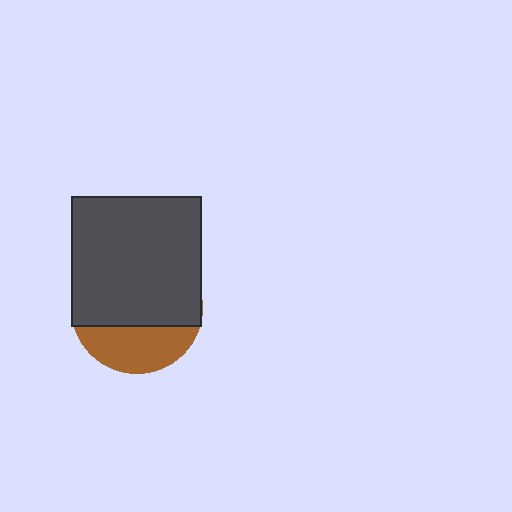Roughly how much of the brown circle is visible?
A small part of it is visible (roughly 32%).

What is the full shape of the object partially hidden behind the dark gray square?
The partially hidden object is a brown circle.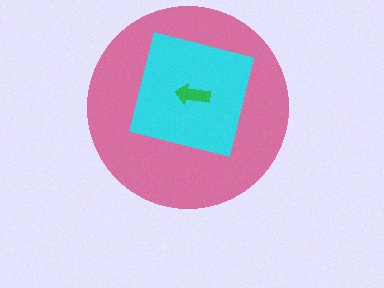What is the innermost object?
The green arrow.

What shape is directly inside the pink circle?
The cyan square.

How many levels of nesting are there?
3.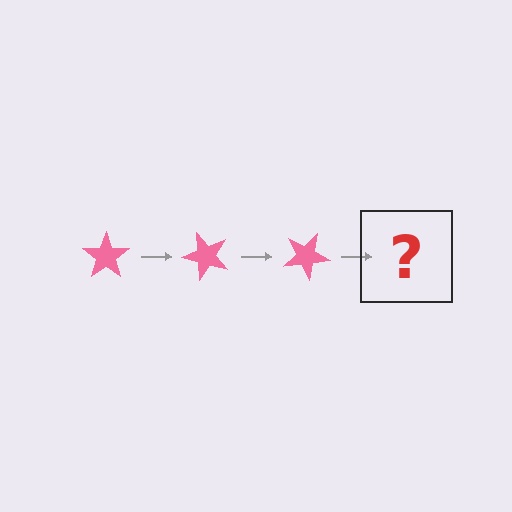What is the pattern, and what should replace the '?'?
The pattern is that the star rotates 50 degrees each step. The '?' should be a pink star rotated 150 degrees.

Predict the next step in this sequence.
The next step is a pink star rotated 150 degrees.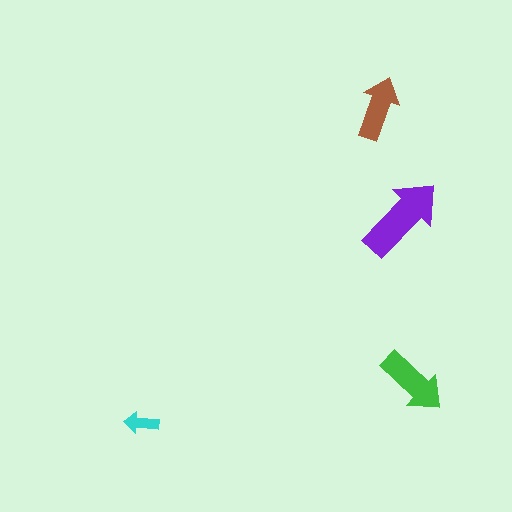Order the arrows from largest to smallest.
the purple one, the green one, the brown one, the cyan one.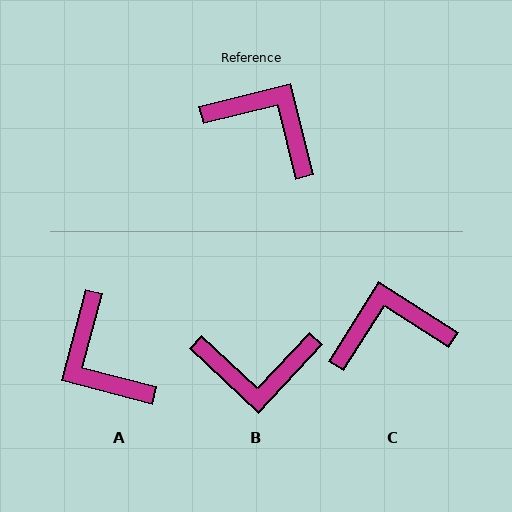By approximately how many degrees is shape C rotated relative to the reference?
Approximately 43 degrees counter-clockwise.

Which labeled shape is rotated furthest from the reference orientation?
A, about 151 degrees away.